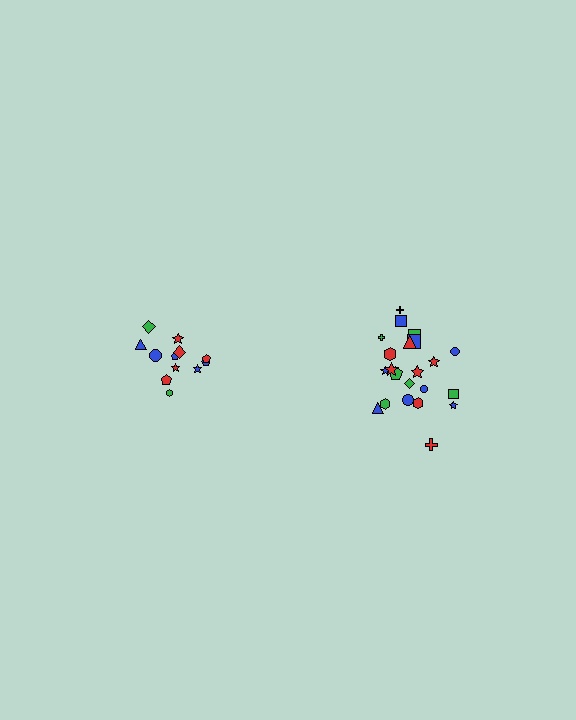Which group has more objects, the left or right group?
The right group.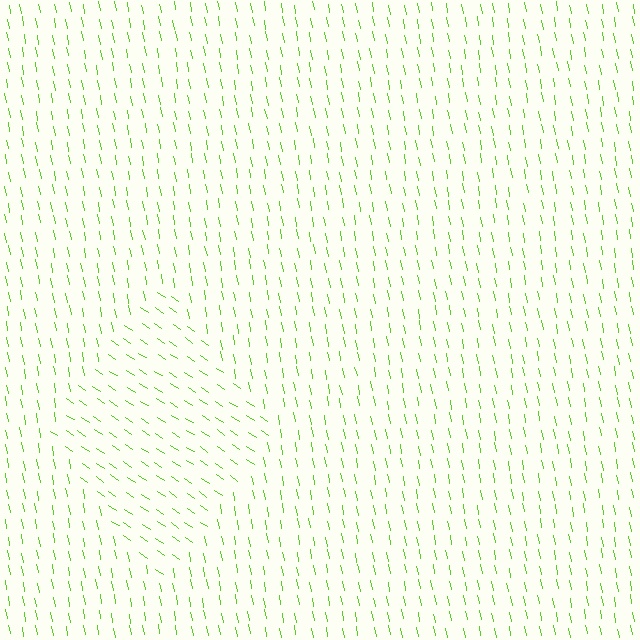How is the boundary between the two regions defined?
The boundary is defined purely by a change in line orientation (approximately 45 degrees difference). All lines are the same color and thickness.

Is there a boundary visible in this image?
Yes, there is a texture boundary formed by a change in line orientation.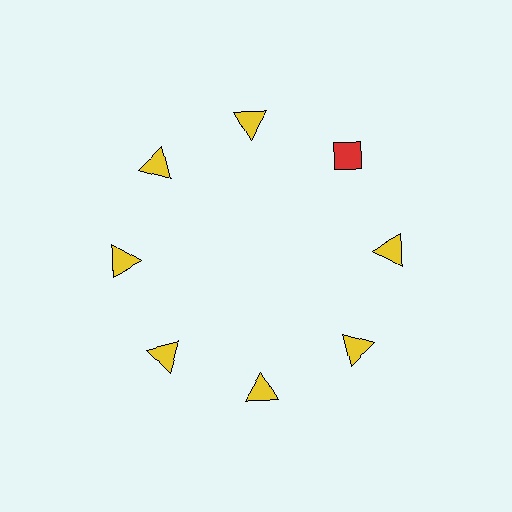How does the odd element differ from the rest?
It differs in both color (red instead of yellow) and shape (diamond instead of triangle).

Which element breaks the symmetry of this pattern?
The red diamond at roughly the 2 o'clock position breaks the symmetry. All other shapes are yellow triangles.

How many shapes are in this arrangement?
There are 8 shapes arranged in a ring pattern.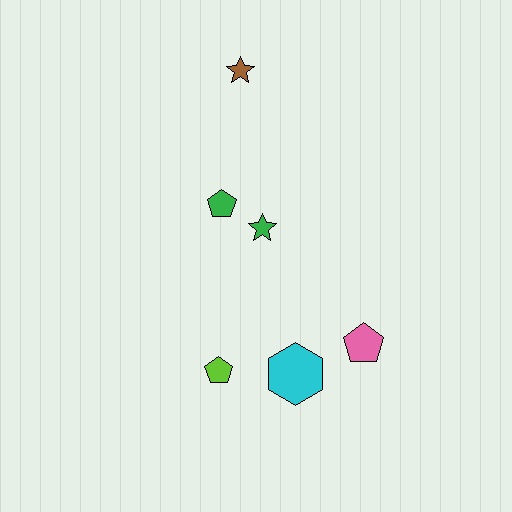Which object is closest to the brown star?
The green pentagon is closest to the brown star.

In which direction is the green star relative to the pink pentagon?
The green star is above the pink pentagon.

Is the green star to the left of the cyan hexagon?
Yes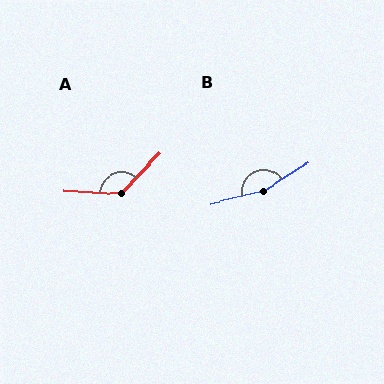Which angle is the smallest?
A, at approximately 131 degrees.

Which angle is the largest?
B, at approximately 162 degrees.